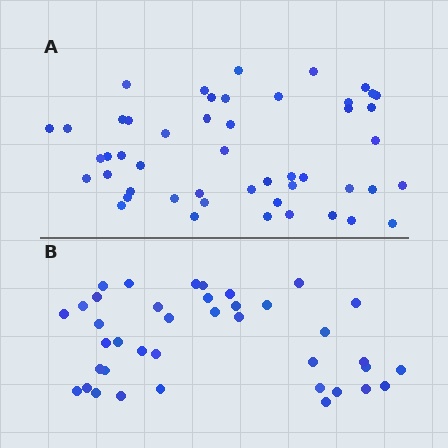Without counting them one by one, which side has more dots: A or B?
Region A (the top region) has more dots.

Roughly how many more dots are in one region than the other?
Region A has roughly 10 or so more dots than region B.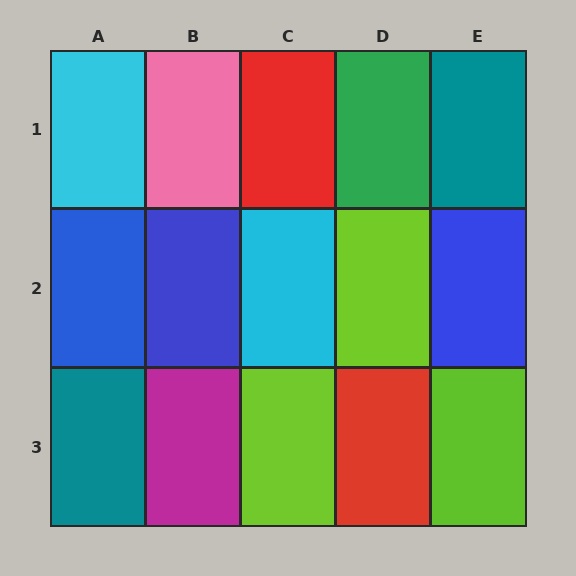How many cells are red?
2 cells are red.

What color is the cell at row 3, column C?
Lime.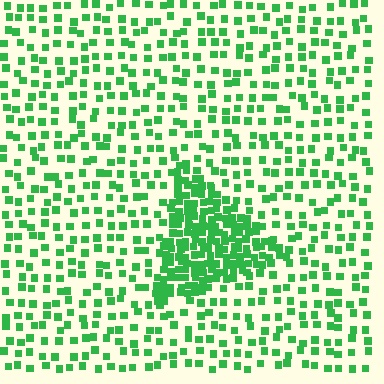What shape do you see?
I see a triangle.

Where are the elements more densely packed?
The elements are more densely packed inside the triangle boundary.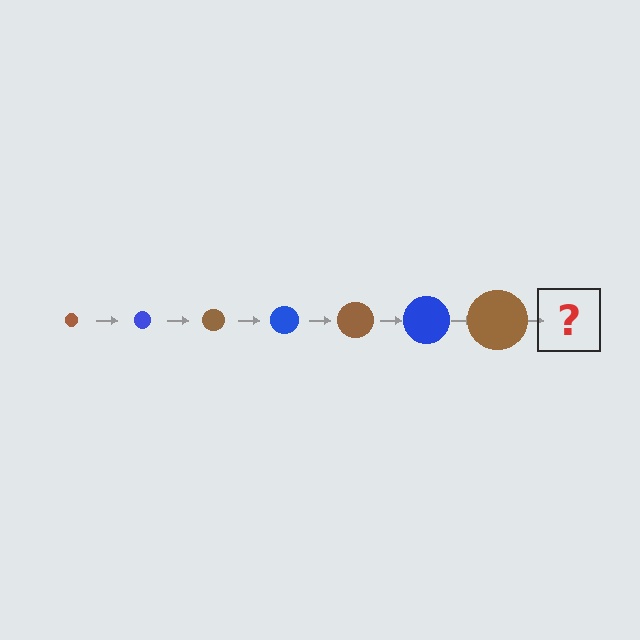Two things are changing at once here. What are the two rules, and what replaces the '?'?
The two rules are that the circle grows larger each step and the color cycles through brown and blue. The '?' should be a blue circle, larger than the previous one.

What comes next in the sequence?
The next element should be a blue circle, larger than the previous one.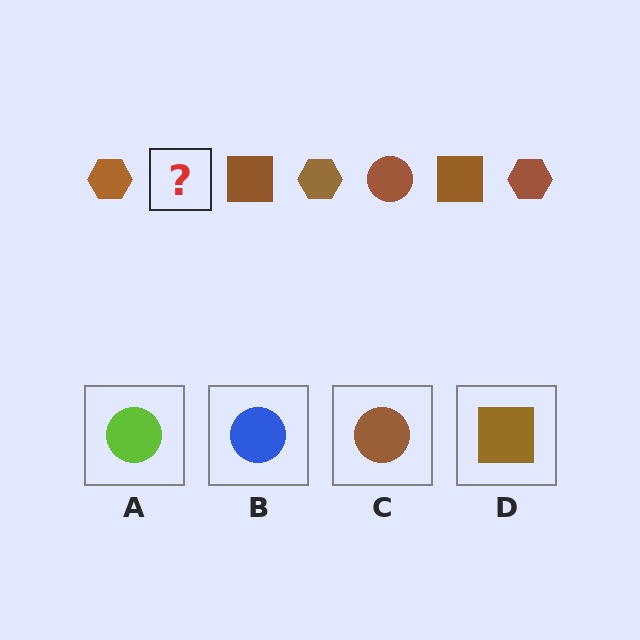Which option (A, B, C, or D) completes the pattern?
C.